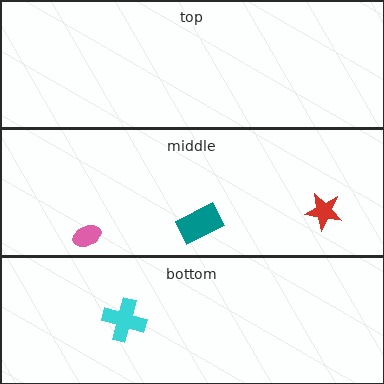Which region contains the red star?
The middle region.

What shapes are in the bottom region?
The cyan cross.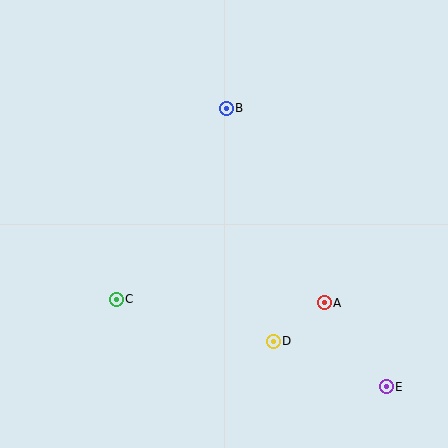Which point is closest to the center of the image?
Point B at (226, 108) is closest to the center.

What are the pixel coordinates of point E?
Point E is at (386, 387).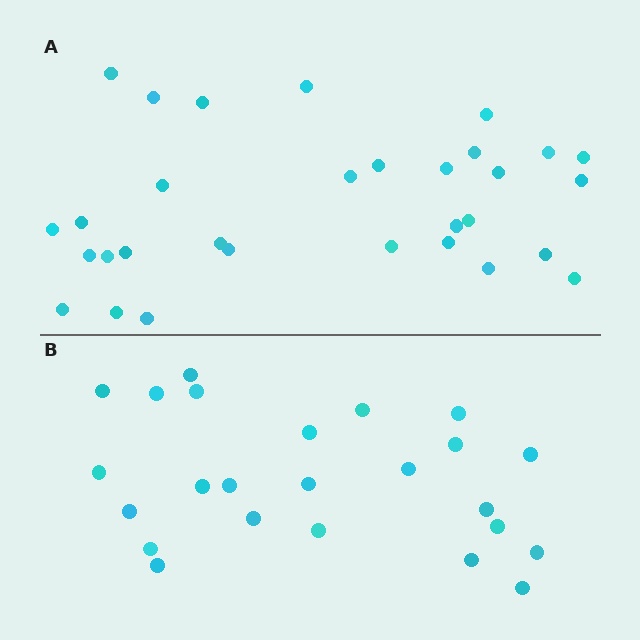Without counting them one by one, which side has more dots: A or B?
Region A (the top region) has more dots.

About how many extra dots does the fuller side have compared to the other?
Region A has roughly 8 or so more dots than region B.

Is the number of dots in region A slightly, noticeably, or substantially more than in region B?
Region A has noticeably more, but not dramatically so. The ratio is roughly 1.3 to 1.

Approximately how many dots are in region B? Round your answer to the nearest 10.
About 20 dots. (The exact count is 24, which rounds to 20.)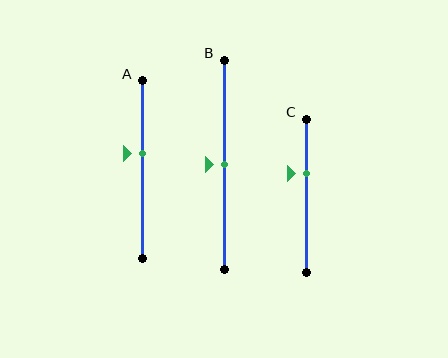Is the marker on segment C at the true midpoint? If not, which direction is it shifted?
No, the marker on segment C is shifted upward by about 14% of the segment length.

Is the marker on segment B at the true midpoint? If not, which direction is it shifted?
Yes, the marker on segment B is at the true midpoint.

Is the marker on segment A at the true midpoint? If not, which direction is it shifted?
No, the marker on segment A is shifted upward by about 9% of the segment length.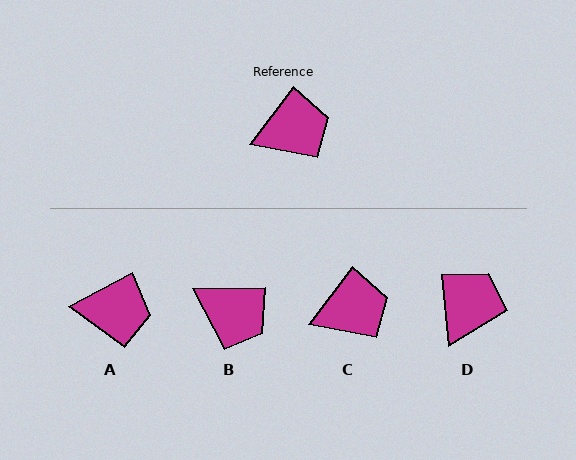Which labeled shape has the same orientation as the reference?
C.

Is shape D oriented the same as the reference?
No, it is off by about 42 degrees.